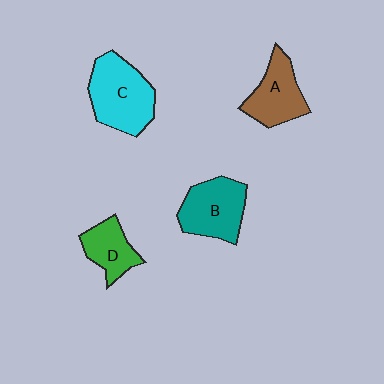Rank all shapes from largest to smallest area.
From largest to smallest: C (cyan), B (teal), A (brown), D (green).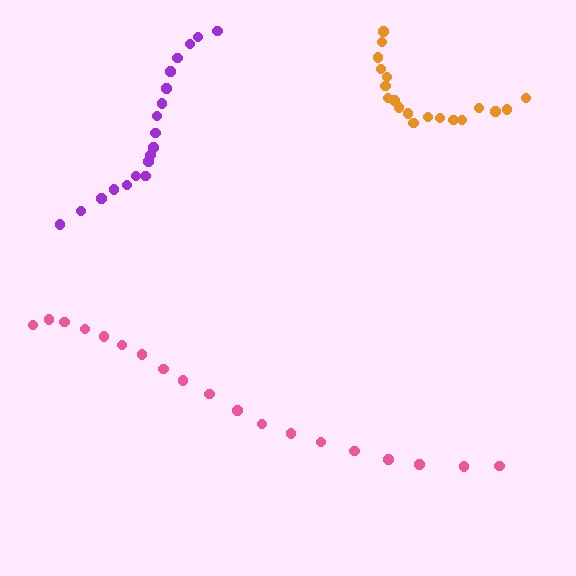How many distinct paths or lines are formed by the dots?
There are 3 distinct paths.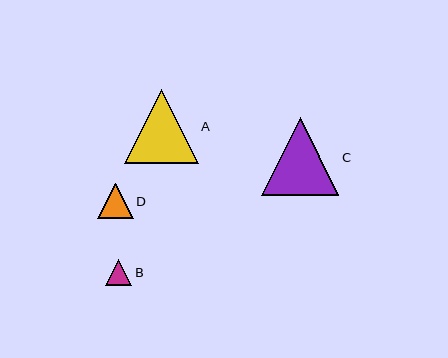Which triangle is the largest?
Triangle C is the largest with a size of approximately 77 pixels.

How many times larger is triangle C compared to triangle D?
Triangle C is approximately 2.2 times the size of triangle D.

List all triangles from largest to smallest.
From largest to smallest: C, A, D, B.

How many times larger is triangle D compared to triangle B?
Triangle D is approximately 1.4 times the size of triangle B.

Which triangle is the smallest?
Triangle B is the smallest with a size of approximately 26 pixels.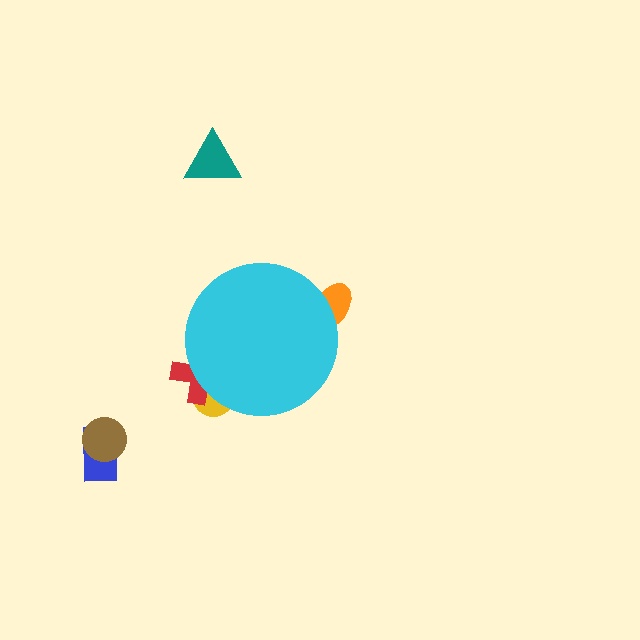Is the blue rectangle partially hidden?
No, the blue rectangle is fully visible.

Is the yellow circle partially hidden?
Yes, the yellow circle is partially hidden behind the cyan circle.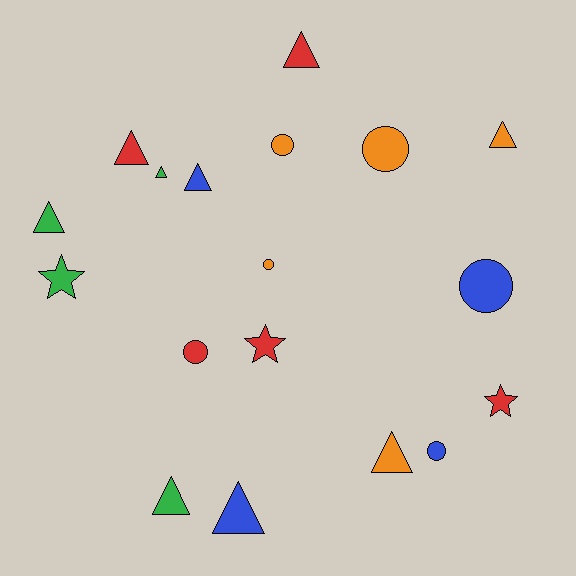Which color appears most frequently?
Orange, with 5 objects.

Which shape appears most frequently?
Triangle, with 9 objects.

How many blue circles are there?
There are 2 blue circles.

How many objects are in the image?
There are 18 objects.